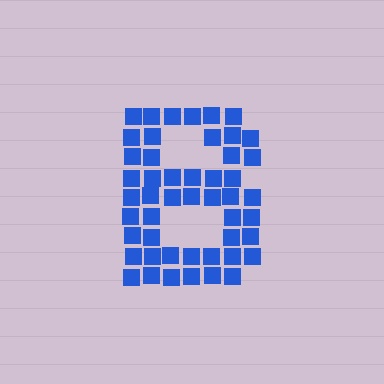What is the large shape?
The large shape is the letter B.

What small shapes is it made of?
It is made of small squares.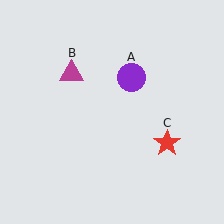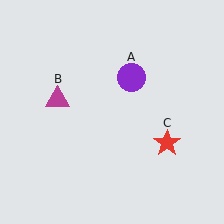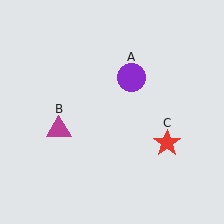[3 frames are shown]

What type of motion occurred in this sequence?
The magenta triangle (object B) rotated counterclockwise around the center of the scene.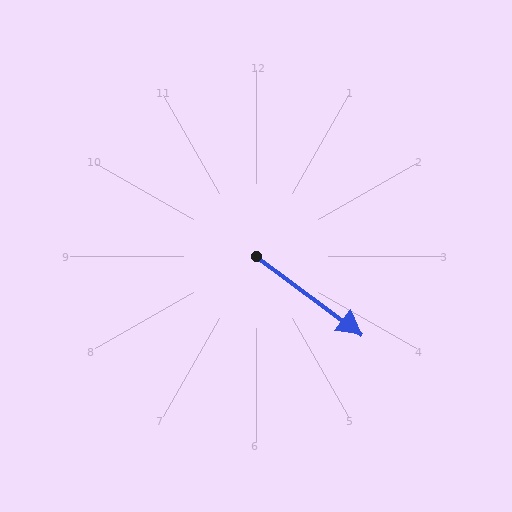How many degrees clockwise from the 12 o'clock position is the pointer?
Approximately 126 degrees.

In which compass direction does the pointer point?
Southeast.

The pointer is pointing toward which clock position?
Roughly 4 o'clock.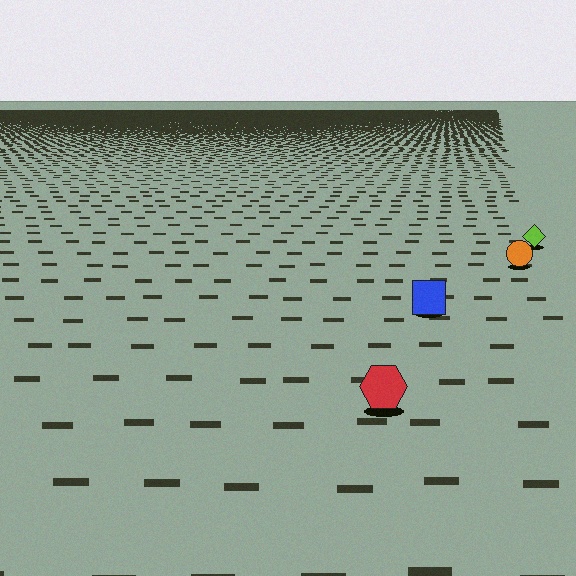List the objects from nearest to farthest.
From nearest to farthest: the red hexagon, the blue square, the orange circle, the lime diamond.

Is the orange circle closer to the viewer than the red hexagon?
No. The red hexagon is closer — you can tell from the texture gradient: the ground texture is coarser near it.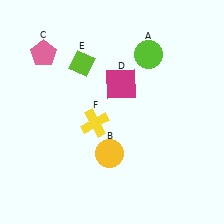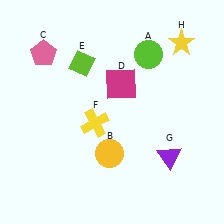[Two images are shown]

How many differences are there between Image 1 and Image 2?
There are 2 differences between the two images.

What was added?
A purple triangle (G), a yellow star (H) were added in Image 2.